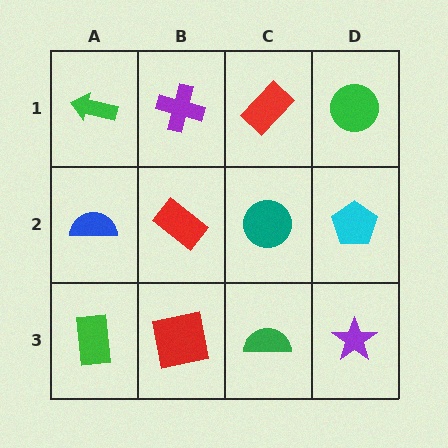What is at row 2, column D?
A cyan pentagon.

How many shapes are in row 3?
4 shapes.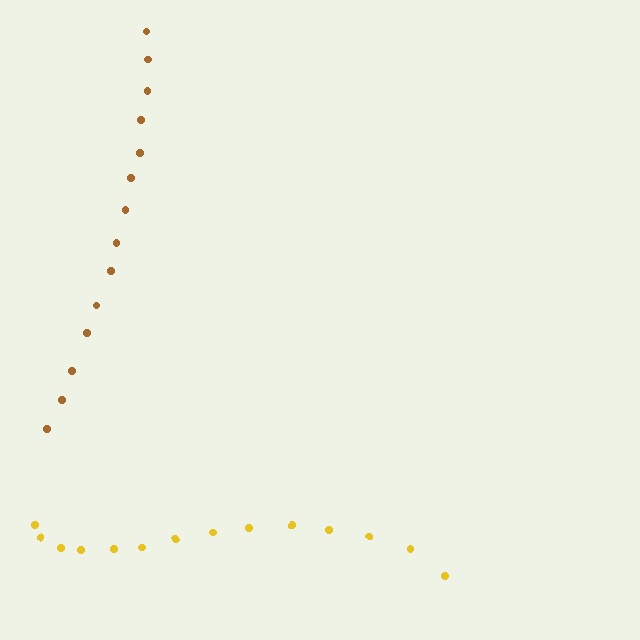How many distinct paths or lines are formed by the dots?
There are 2 distinct paths.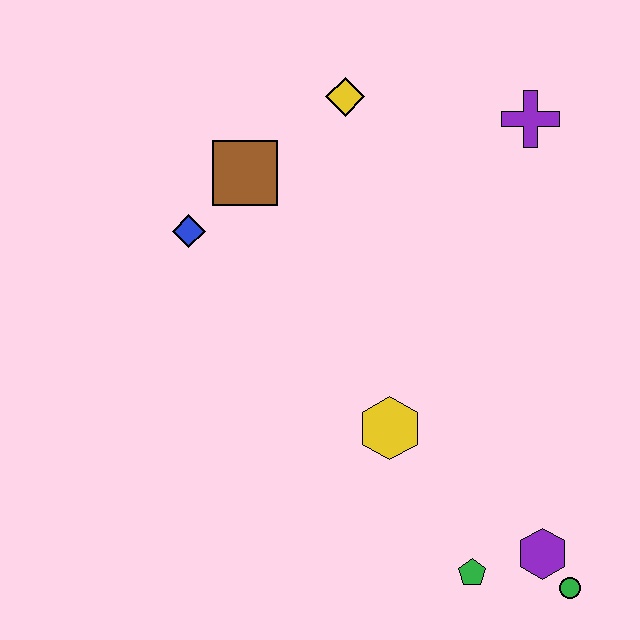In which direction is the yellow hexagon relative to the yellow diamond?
The yellow hexagon is below the yellow diamond.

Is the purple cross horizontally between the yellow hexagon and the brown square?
No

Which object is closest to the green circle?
The purple hexagon is closest to the green circle.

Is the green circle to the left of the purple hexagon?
No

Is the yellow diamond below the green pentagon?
No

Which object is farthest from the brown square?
The green circle is farthest from the brown square.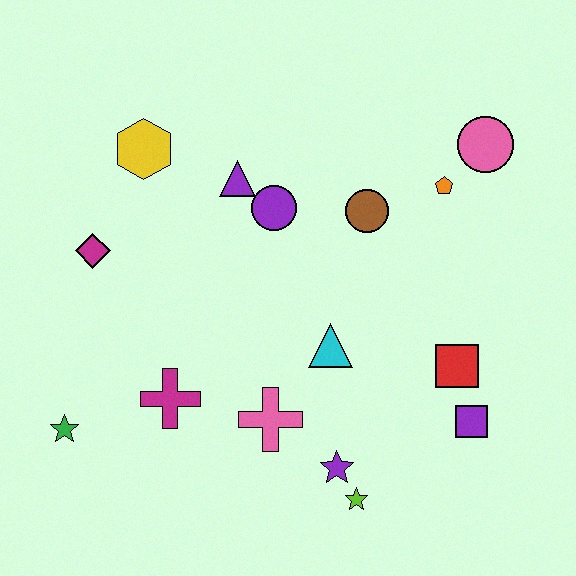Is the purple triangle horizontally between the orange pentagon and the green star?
Yes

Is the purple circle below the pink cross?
No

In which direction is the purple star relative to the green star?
The purple star is to the right of the green star.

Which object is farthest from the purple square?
The yellow hexagon is farthest from the purple square.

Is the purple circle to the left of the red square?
Yes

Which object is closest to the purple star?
The lime star is closest to the purple star.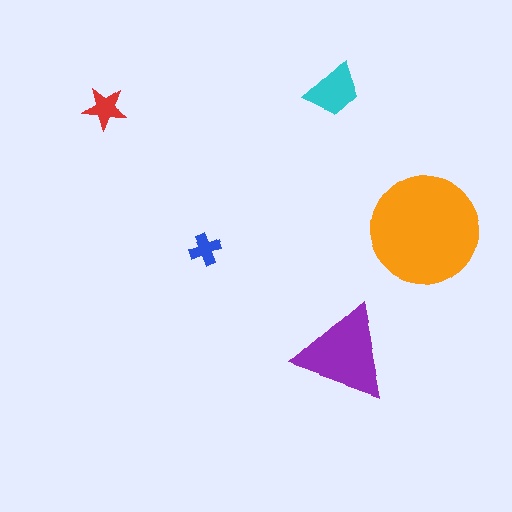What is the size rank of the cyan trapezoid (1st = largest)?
3rd.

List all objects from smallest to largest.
The blue cross, the red star, the cyan trapezoid, the purple triangle, the orange circle.